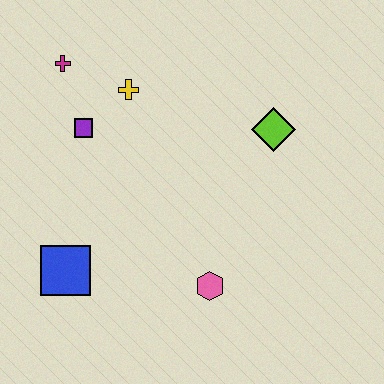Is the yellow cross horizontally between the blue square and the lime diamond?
Yes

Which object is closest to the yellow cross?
The purple square is closest to the yellow cross.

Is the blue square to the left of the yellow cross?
Yes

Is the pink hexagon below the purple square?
Yes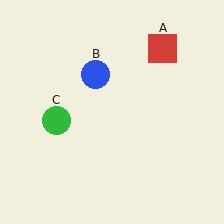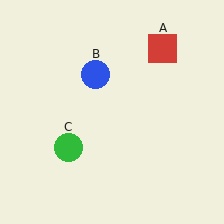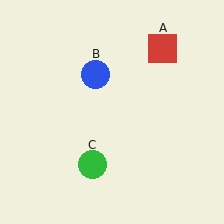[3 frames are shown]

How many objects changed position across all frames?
1 object changed position: green circle (object C).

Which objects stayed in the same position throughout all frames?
Red square (object A) and blue circle (object B) remained stationary.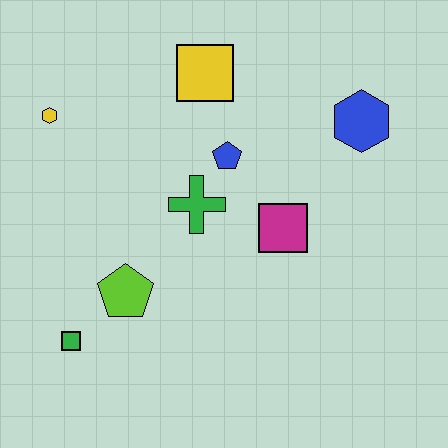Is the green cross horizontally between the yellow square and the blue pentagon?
No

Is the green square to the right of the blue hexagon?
No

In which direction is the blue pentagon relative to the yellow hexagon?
The blue pentagon is to the right of the yellow hexagon.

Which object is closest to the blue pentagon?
The green cross is closest to the blue pentagon.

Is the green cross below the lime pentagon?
No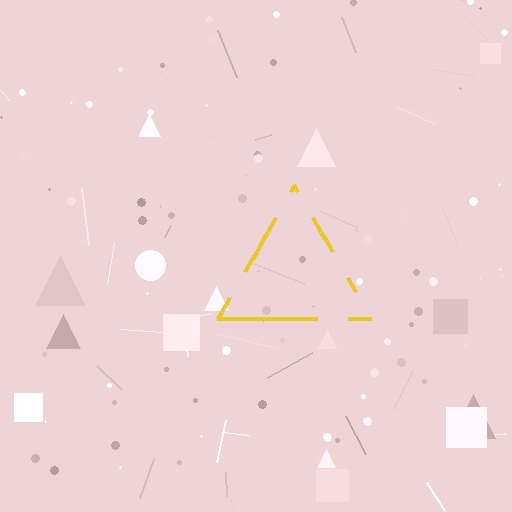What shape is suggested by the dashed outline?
The dashed outline suggests a triangle.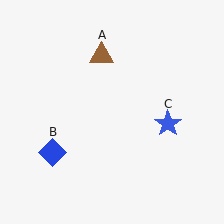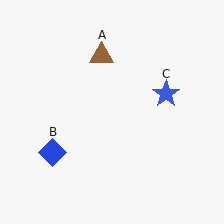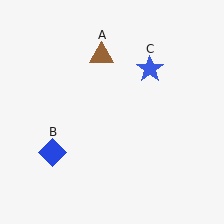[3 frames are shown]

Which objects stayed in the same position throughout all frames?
Brown triangle (object A) and blue diamond (object B) remained stationary.